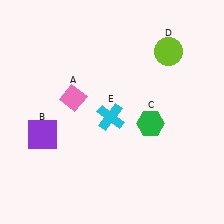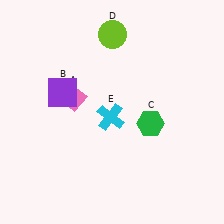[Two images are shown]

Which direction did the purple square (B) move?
The purple square (B) moved up.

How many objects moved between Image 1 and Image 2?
2 objects moved between the two images.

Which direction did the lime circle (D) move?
The lime circle (D) moved left.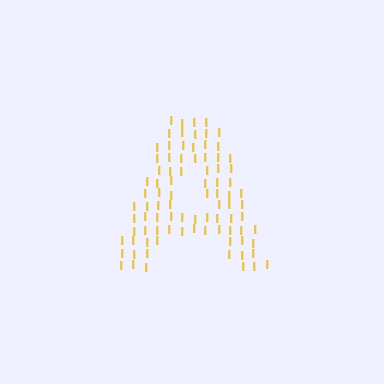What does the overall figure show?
The overall figure shows the letter A.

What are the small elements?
The small elements are letter I's.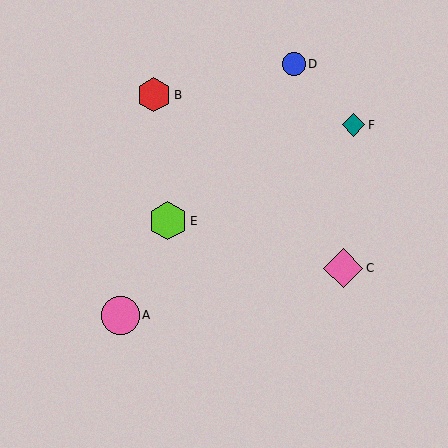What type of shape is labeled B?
Shape B is a red hexagon.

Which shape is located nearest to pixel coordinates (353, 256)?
The pink diamond (labeled C) at (343, 268) is nearest to that location.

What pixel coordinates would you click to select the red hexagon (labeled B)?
Click at (154, 94) to select the red hexagon B.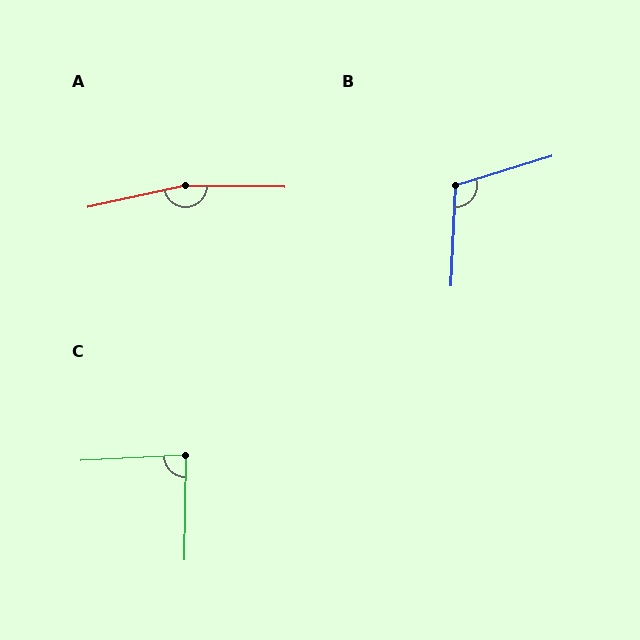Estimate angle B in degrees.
Approximately 110 degrees.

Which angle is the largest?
A, at approximately 167 degrees.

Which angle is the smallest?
C, at approximately 86 degrees.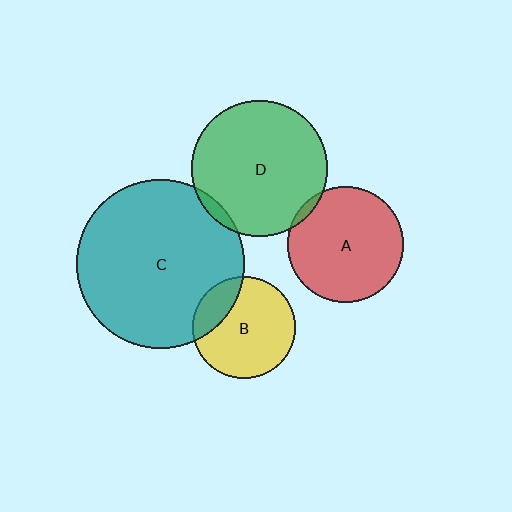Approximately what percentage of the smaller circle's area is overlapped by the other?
Approximately 20%.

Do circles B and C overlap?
Yes.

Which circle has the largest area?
Circle C (teal).